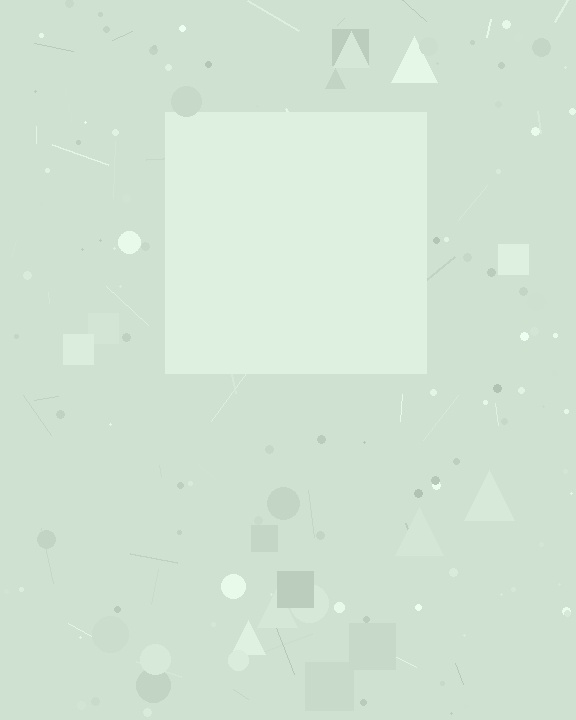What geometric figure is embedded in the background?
A square is embedded in the background.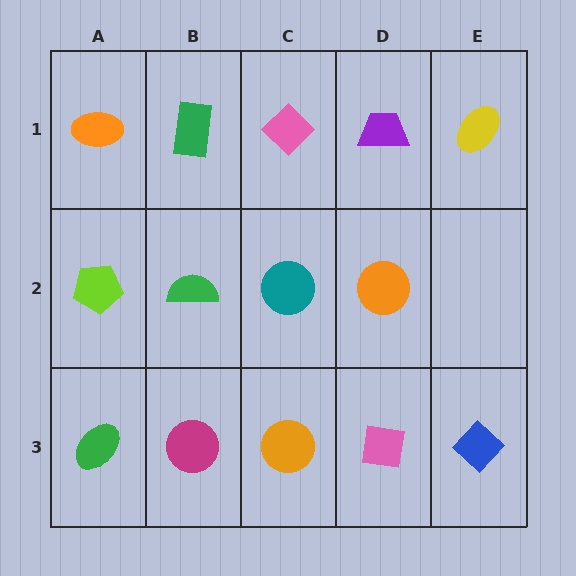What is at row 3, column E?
A blue diamond.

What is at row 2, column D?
An orange circle.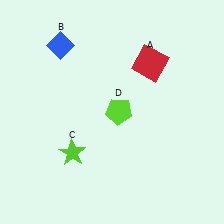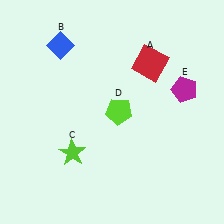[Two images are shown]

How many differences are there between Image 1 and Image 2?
There is 1 difference between the two images.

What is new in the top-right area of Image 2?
A magenta pentagon (E) was added in the top-right area of Image 2.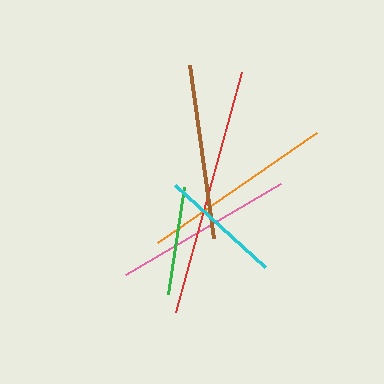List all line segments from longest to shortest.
From longest to shortest: red, orange, pink, brown, cyan, green.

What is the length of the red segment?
The red segment is approximately 249 pixels long.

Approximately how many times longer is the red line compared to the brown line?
The red line is approximately 1.4 times the length of the brown line.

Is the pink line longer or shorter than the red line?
The red line is longer than the pink line.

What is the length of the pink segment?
The pink segment is approximately 179 pixels long.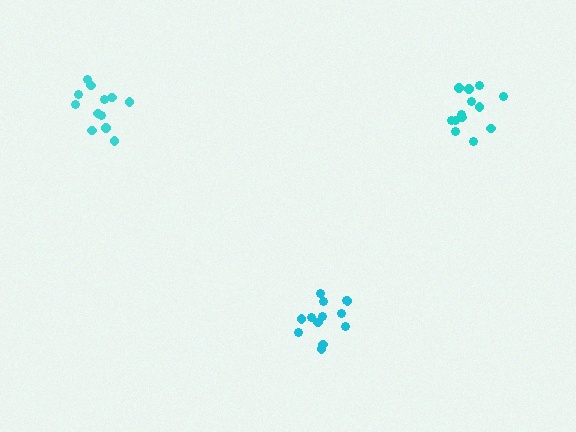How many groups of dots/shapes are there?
There are 3 groups.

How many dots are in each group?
Group 1: 13 dots, Group 2: 12 dots, Group 3: 13 dots (38 total).